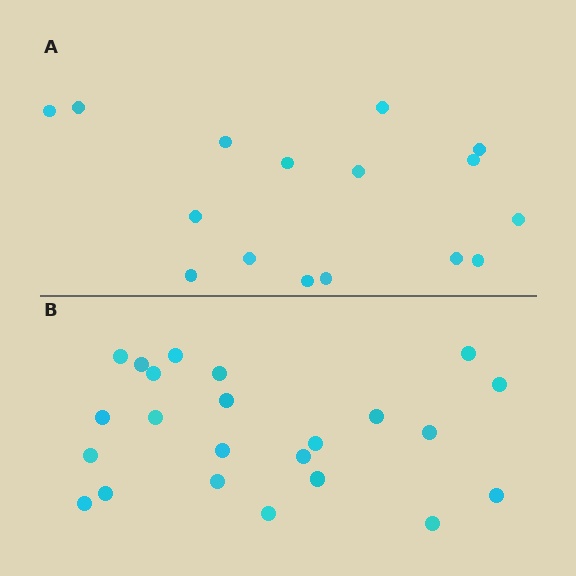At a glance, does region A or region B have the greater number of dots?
Region B (the bottom region) has more dots.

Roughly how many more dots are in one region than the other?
Region B has roughly 8 or so more dots than region A.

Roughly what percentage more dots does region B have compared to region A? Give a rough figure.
About 45% more.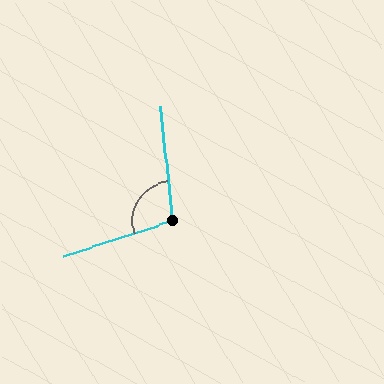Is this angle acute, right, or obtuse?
It is obtuse.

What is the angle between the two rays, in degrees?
Approximately 102 degrees.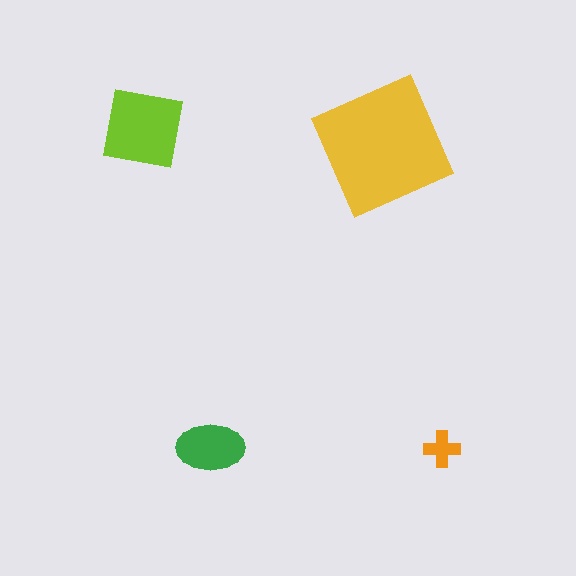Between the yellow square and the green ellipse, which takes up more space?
The yellow square.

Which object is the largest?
The yellow square.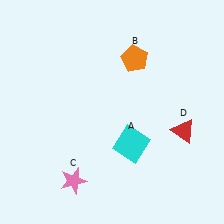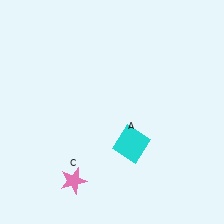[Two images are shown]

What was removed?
The red triangle (D), the orange pentagon (B) were removed in Image 2.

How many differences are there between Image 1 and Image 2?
There are 2 differences between the two images.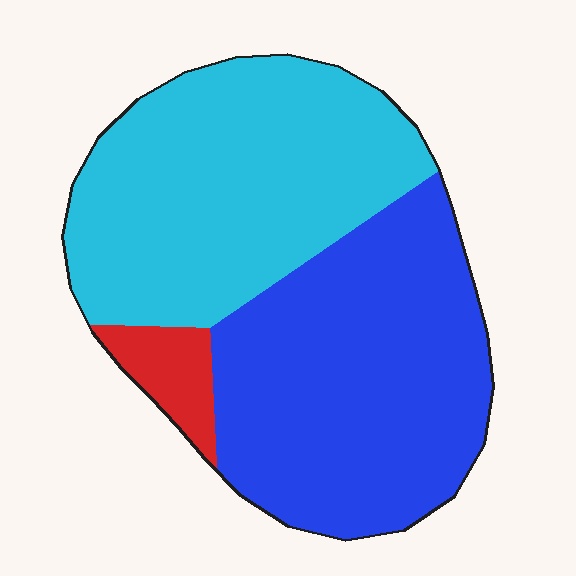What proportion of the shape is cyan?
Cyan covers roughly 45% of the shape.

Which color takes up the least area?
Red, at roughly 5%.